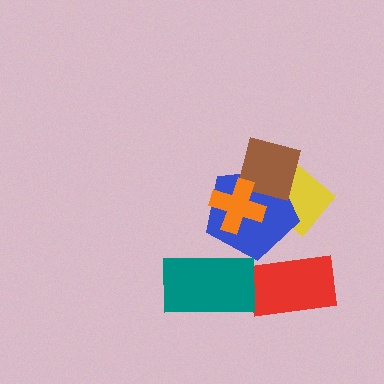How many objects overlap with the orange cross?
3 objects overlap with the orange cross.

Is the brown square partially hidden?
Yes, it is partially covered by another shape.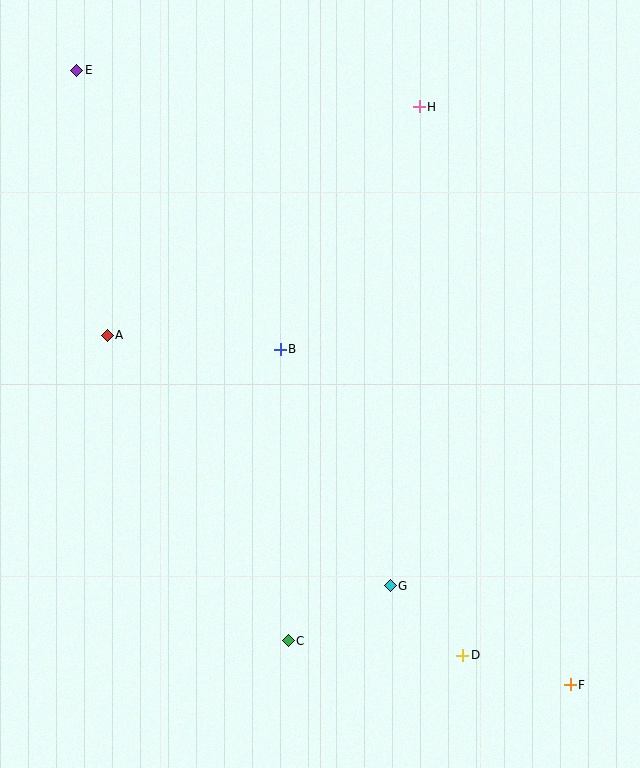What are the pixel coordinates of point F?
Point F is at (570, 685).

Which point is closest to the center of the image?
Point B at (280, 349) is closest to the center.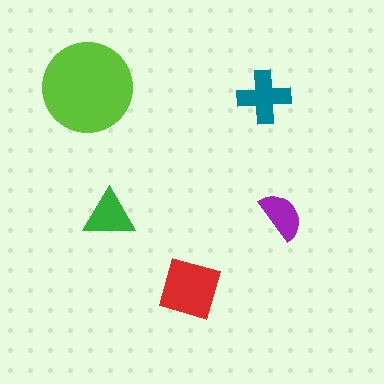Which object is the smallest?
The purple semicircle.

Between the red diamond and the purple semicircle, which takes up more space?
The red diamond.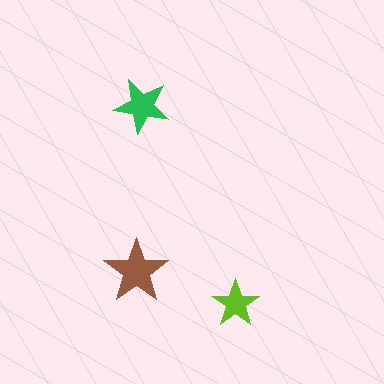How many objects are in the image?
There are 3 objects in the image.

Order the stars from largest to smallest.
the brown one, the green one, the lime one.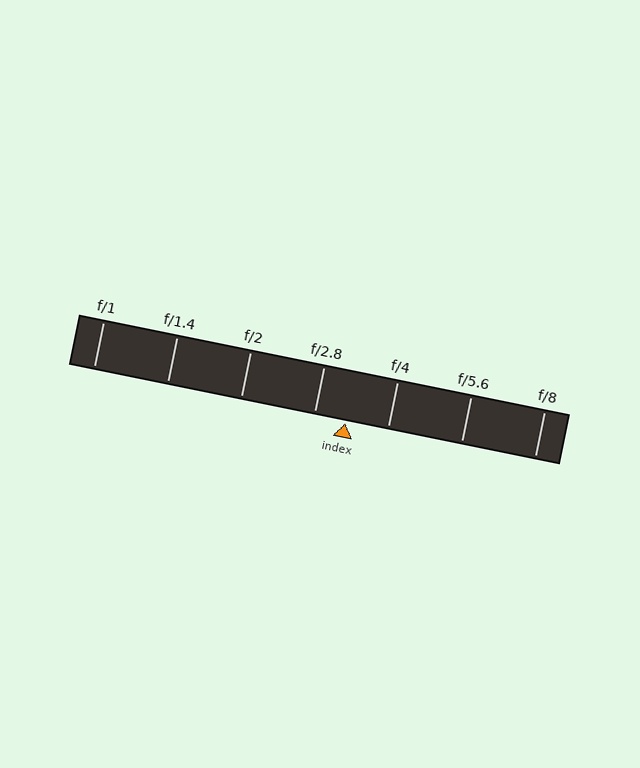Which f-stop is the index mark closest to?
The index mark is closest to f/2.8.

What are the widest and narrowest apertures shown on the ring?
The widest aperture shown is f/1 and the narrowest is f/8.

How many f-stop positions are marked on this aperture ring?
There are 7 f-stop positions marked.